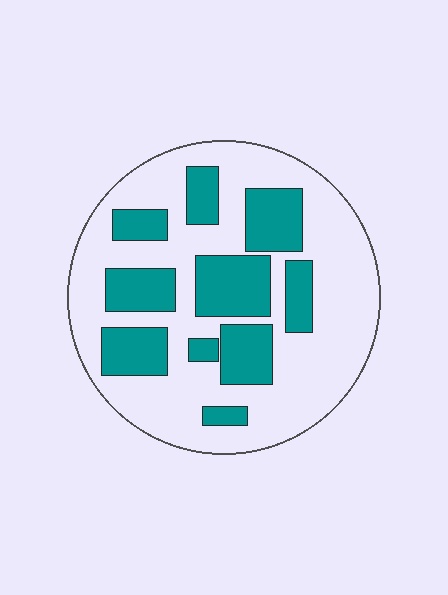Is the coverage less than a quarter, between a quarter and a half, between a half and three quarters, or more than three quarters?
Between a quarter and a half.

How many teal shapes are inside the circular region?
10.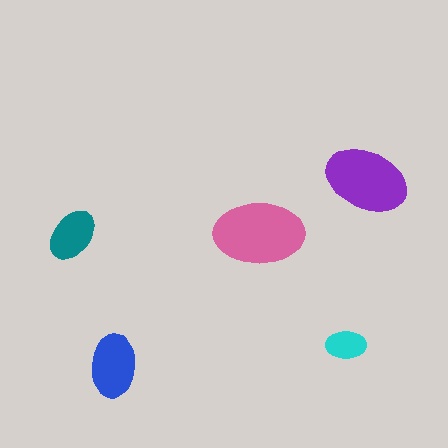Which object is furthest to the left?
The teal ellipse is leftmost.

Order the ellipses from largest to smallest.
the pink one, the purple one, the blue one, the teal one, the cyan one.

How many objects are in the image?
There are 5 objects in the image.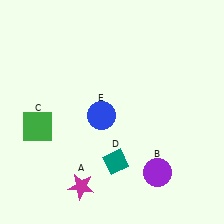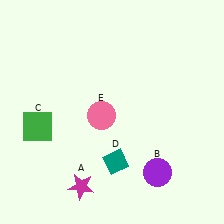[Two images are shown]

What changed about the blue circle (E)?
In Image 1, E is blue. In Image 2, it changed to pink.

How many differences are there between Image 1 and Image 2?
There is 1 difference between the two images.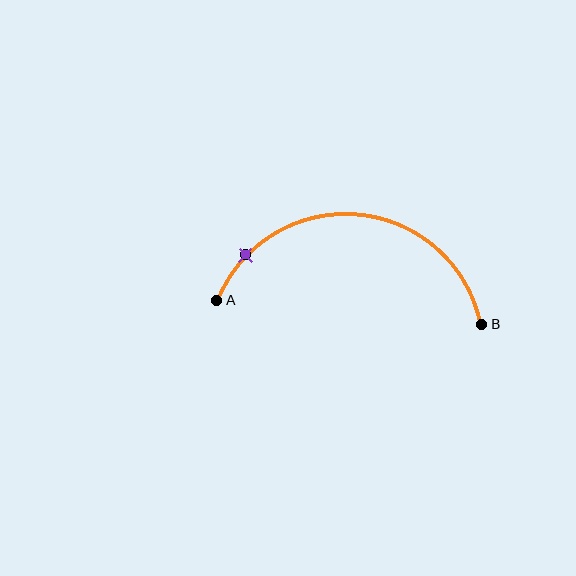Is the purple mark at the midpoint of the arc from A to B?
No. The purple mark lies on the arc but is closer to endpoint A. The arc midpoint would be at the point on the curve equidistant along the arc from both A and B.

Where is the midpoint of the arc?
The arc midpoint is the point on the curve farthest from the straight line joining A and B. It sits above that line.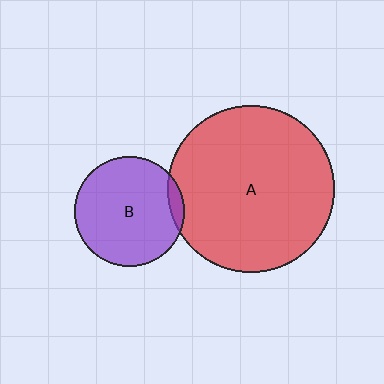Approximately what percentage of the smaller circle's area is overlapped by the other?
Approximately 5%.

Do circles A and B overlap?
Yes.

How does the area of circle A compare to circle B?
Approximately 2.3 times.